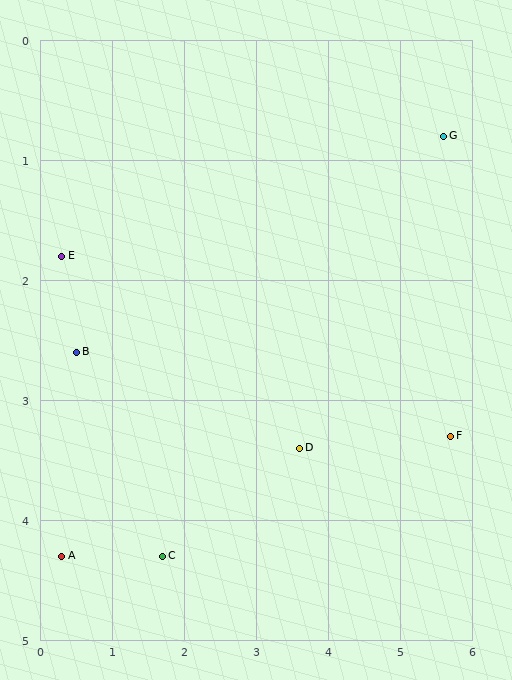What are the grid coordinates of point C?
Point C is at approximately (1.7, 4.3).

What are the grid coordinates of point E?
Point E is at approximately (0.3, 1.8).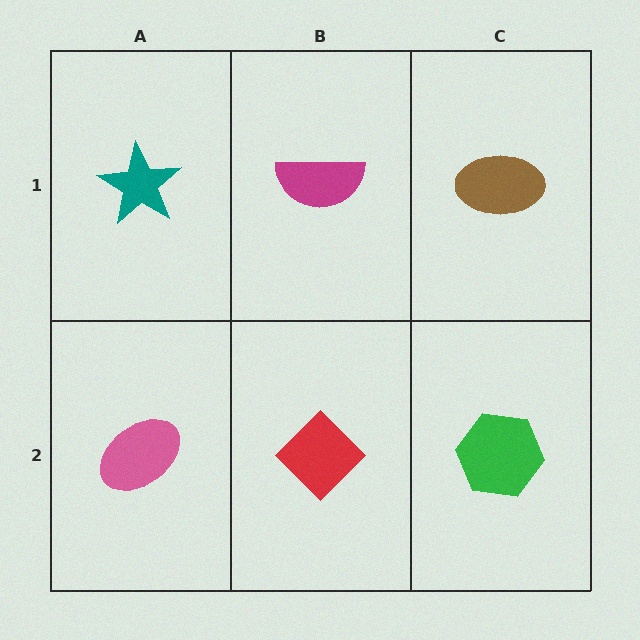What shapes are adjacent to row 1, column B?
A red diamond (row 2, column B), a teal star (row 1, column A), a brown ellipse (row 1, column C).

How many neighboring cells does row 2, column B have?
3.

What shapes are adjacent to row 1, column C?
A green hexagon (row 2, column C), a magenta semicircle (row 1, column B).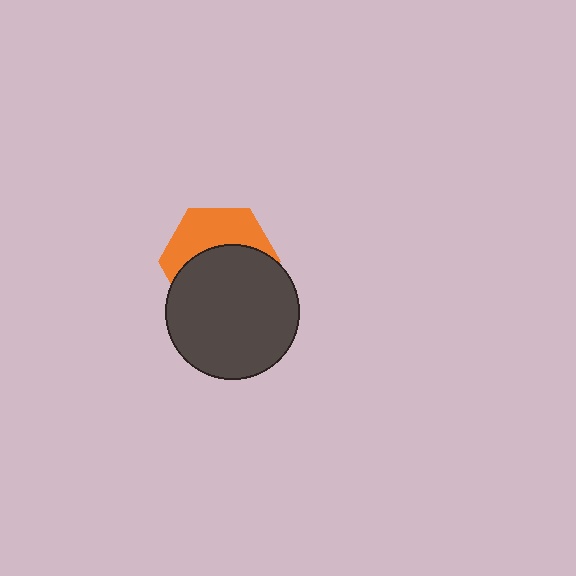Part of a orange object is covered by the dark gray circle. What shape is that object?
It is a hexagon.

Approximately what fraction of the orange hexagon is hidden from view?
Roughly 58% of the orange hexagon is hidden behind the dark gray circle.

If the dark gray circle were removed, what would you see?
You would see the complete orange hexagon.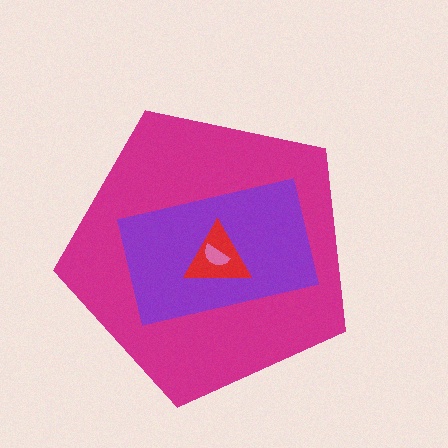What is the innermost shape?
The pink semicircle.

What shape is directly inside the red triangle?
The pink semicircle.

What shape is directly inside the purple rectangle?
The red triangle.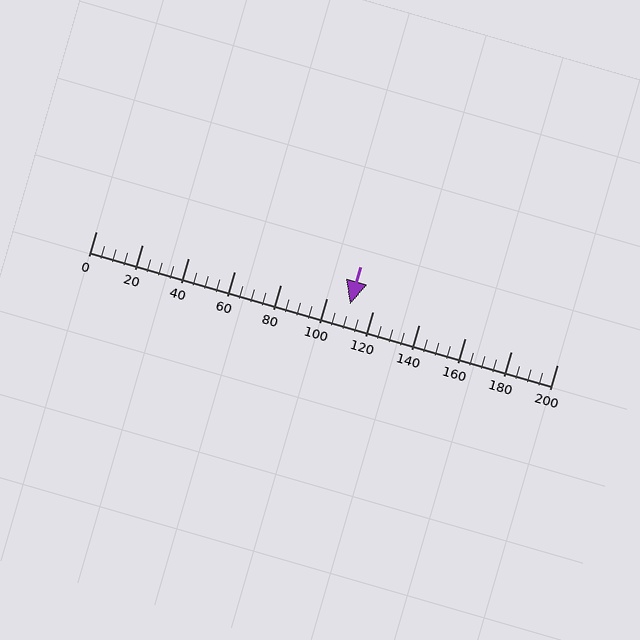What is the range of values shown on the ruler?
The ruler shows values from 0 to 200.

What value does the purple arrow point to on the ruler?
The purple arrow points to approximately 110.